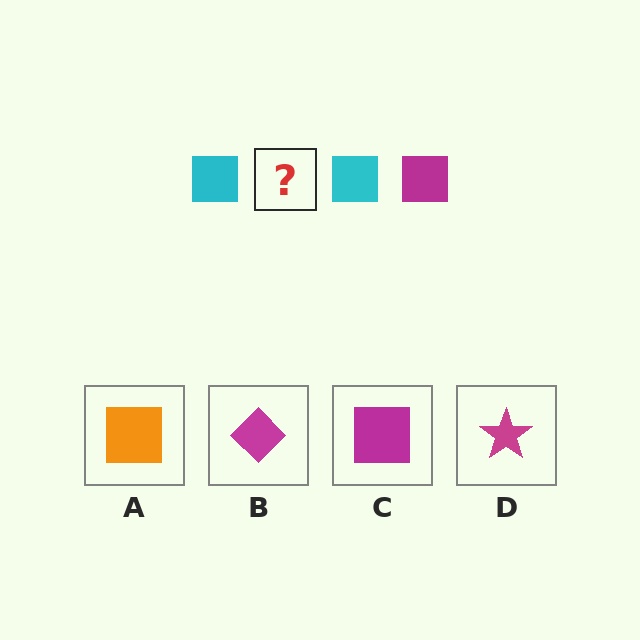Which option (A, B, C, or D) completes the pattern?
C.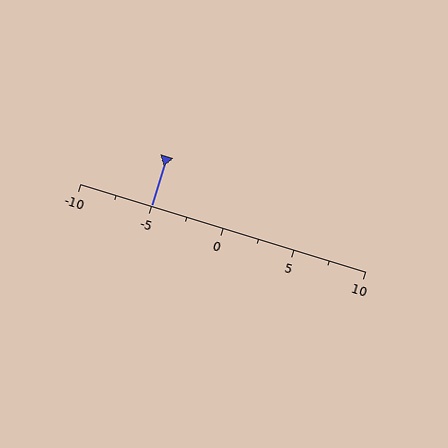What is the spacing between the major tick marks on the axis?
The major ticks are spaced 5 apart.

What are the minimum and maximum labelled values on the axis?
The axis runs from -10 to 10.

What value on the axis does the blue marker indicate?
The marker indicates approximately -5.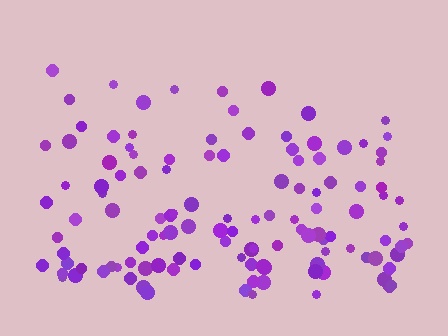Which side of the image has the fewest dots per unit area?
The top.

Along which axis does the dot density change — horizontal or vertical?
Vertical.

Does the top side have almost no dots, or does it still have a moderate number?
Still a moderate number, just noticeably fewer than the bottom.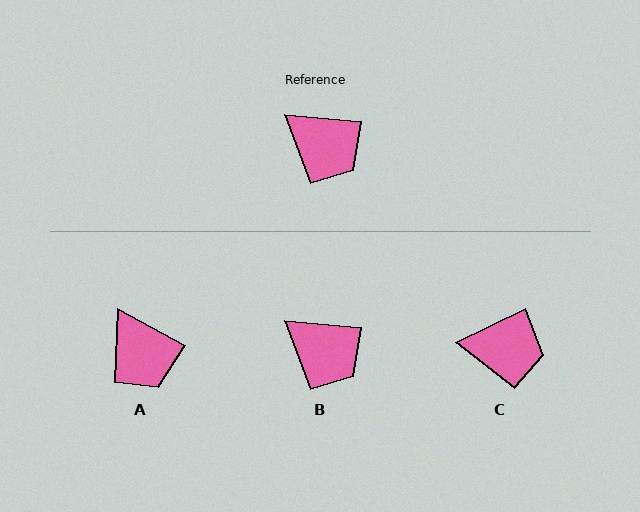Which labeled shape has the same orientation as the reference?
B.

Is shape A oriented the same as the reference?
No, it is off by about 23 degrees.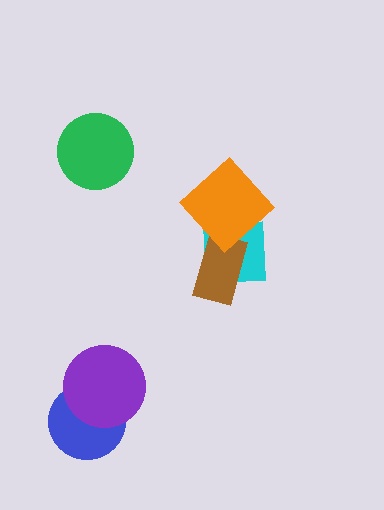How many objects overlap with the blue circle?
1 object overlaps with the blue circle.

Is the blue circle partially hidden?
Yes, it is partially covered by another shape.